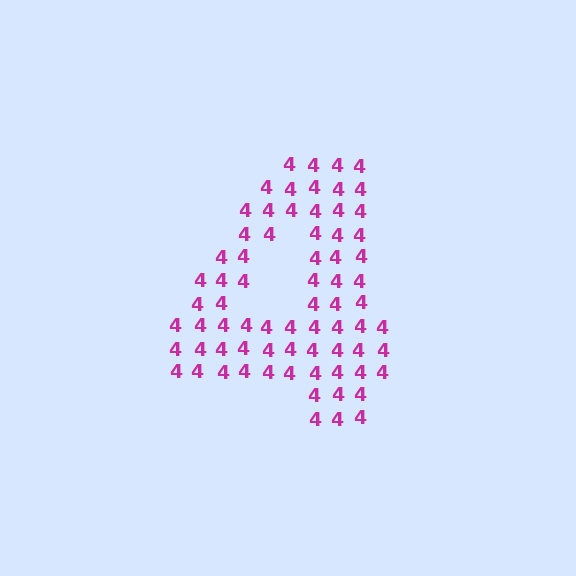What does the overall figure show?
The overall figure shows the digit 4.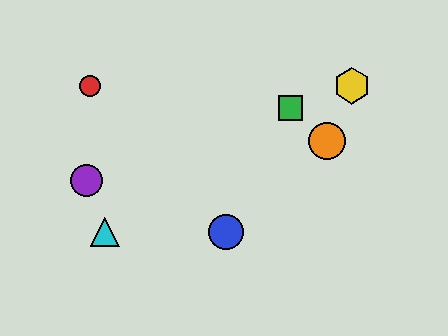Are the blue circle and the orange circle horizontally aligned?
No, the blue circle is at y≈232 and the orange circle is at y≈141.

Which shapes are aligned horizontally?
The blue circle, the cyan triangle are aligned horizontally.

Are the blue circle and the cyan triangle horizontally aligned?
Yes, both are at y≈232.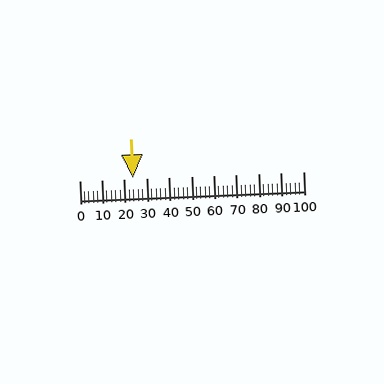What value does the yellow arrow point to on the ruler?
The yellow arrow points to approximately 24.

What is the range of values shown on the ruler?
The ruler shows values from 0 to 100.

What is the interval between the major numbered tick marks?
The major tick marks are spaced 10 units apart.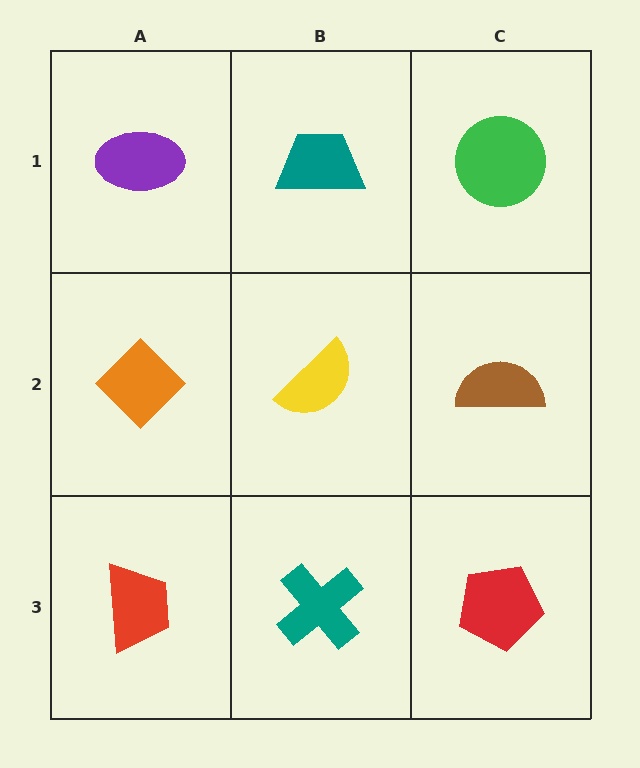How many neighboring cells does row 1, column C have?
2.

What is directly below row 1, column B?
A yellow semicircle.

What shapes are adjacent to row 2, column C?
A green circle (row 1, column C), a red pentagon (row 3, column C), a yellow semicircle (row 2, column B).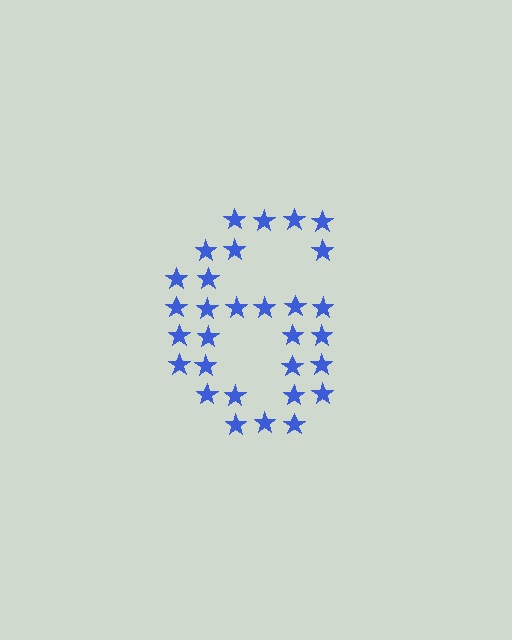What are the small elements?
The small elements are stars.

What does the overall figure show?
The overall figure shows the digit 6.